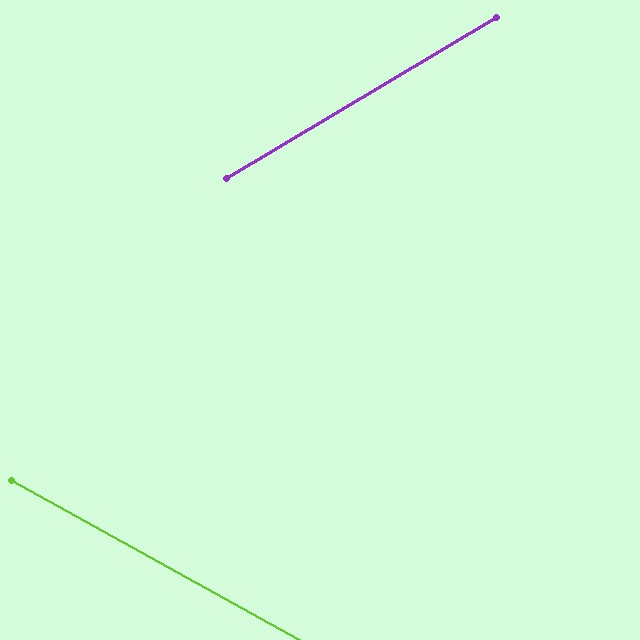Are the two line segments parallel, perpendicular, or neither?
Neither parallel nor perpendicular — they differ by about 60°.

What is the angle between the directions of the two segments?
Approximately 60 degrees.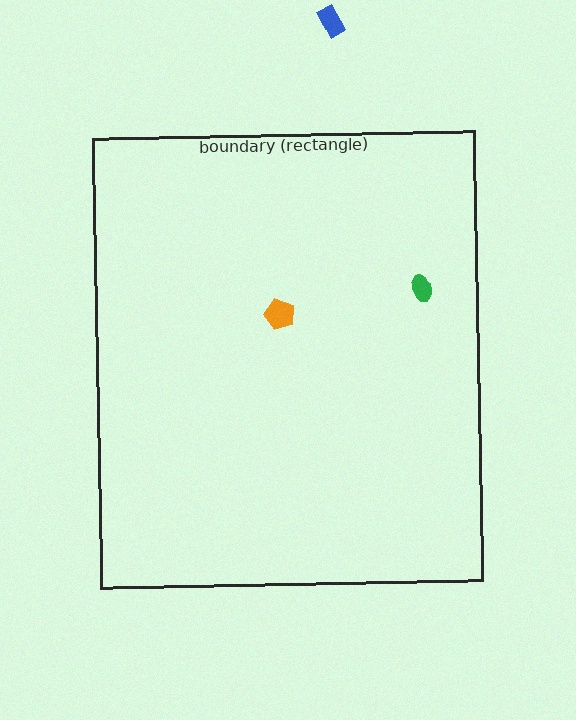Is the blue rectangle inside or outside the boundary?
Outside.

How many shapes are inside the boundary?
2 inside, 1 outside.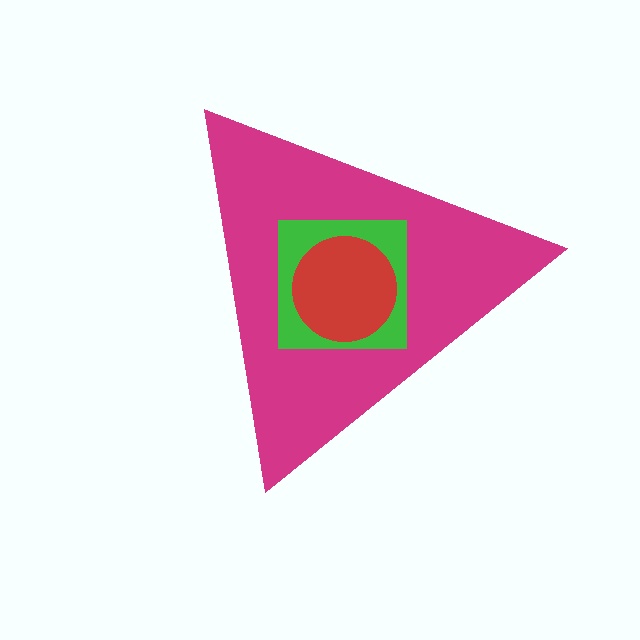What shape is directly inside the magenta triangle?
The green square.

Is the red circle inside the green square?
Yes.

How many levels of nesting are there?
3.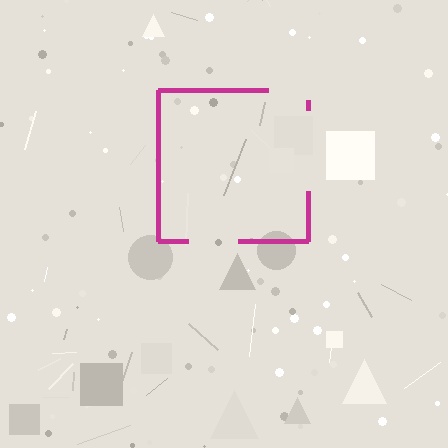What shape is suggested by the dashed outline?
The dashed outline suggests a square.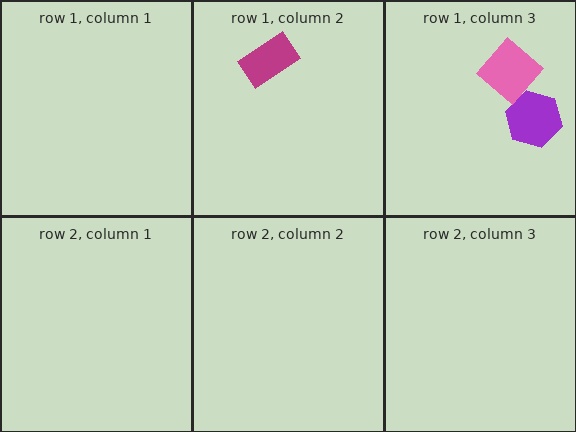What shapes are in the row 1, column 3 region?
The purple hexagon, the pink diamond.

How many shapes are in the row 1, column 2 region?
1.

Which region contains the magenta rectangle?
The row 1, column 2 region.